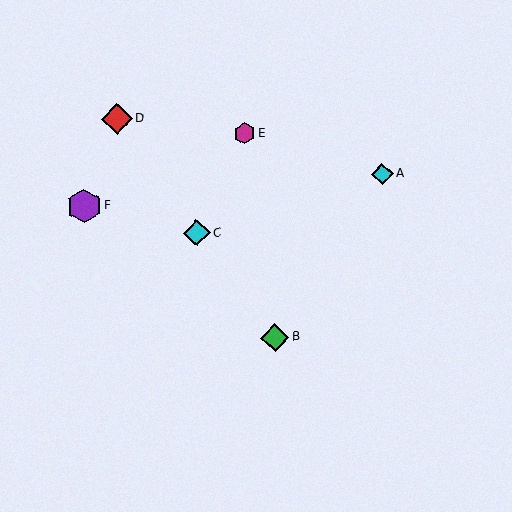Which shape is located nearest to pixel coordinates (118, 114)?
The red diamond (labeled D) at (117, 119) is nearest to that location.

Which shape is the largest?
The purple hexagon (labeled F) is the largest.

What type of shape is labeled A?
Shape A is a cyan diamond.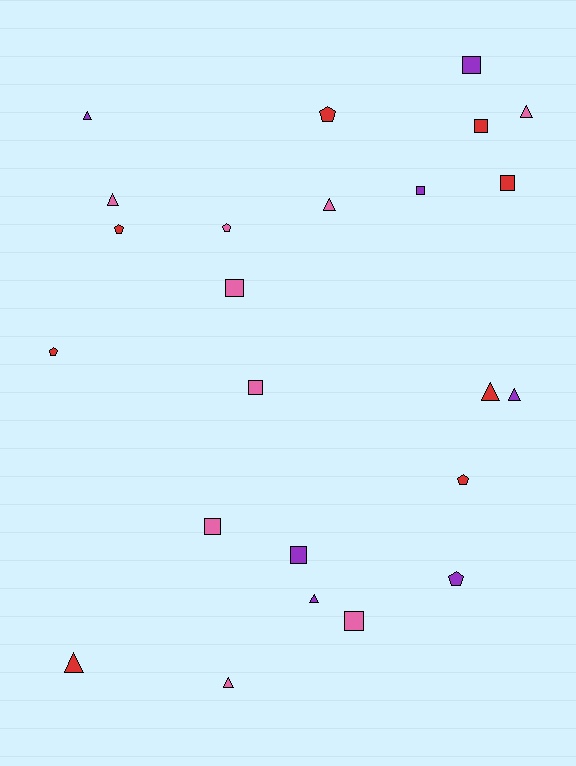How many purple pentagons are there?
There is 1 purple pentagon.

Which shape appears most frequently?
Square, with 9 objects.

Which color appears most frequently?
Pink, with 9 objects.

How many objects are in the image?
There are 24 objects.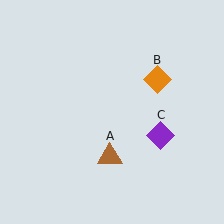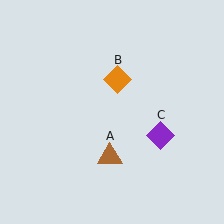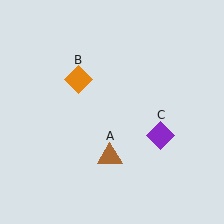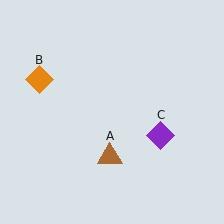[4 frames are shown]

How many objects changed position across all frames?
1 object changed position: orange diamond (object B).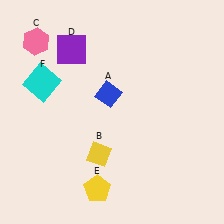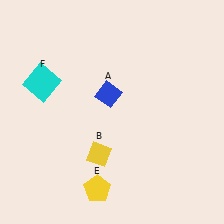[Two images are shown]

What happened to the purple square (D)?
The purple square (D) was removed in Image 2. It was in the top-left area of Image 1.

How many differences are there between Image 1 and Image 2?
There are 2 differences between the two images.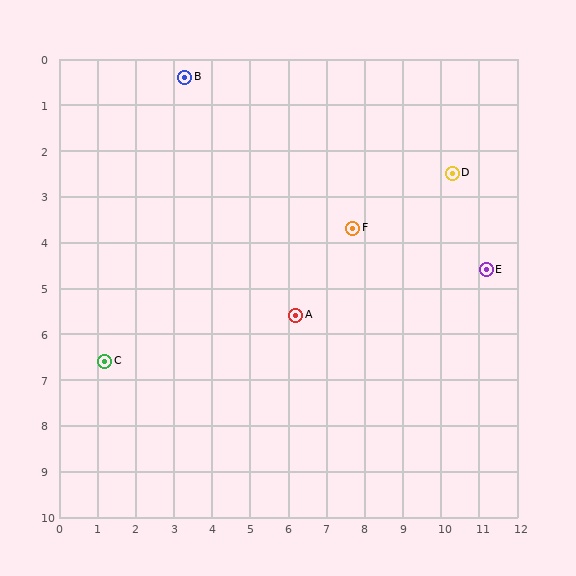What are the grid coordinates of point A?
Point A is at approximately (6.2, 5.6).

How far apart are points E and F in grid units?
Points E and F are about 3.6 grid units apart.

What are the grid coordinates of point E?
Point E is at approximately (11.2, 4.6).